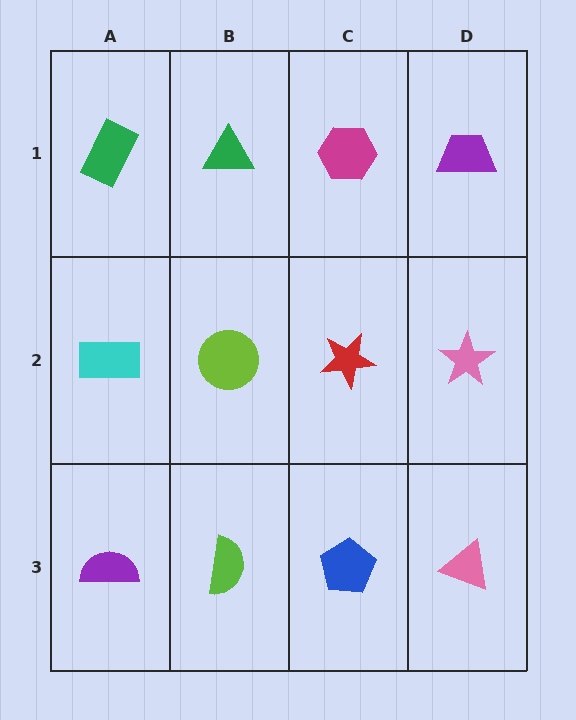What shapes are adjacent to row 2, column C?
A magenta hexagon (row 1, column C), a blue pentagon (row 3, column C), a lime circle (row 2, column B), a pink star (row 2, column D).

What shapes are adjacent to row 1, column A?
A cyan rectangle (row 2, column A), a green triangle (row 1, column B).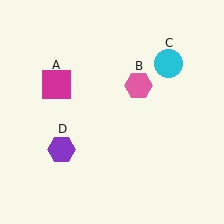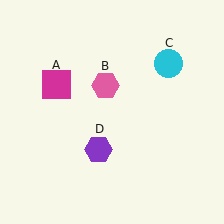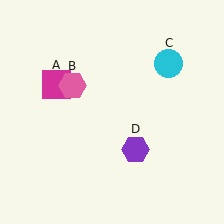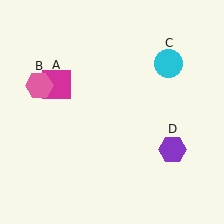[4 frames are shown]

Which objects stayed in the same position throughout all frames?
Magenta square (object A) and cyan circle (object C) remained stationary.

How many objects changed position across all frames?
2 objects changed position: pink hexagon (object B), purple hexagon (object D).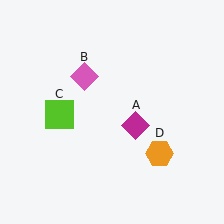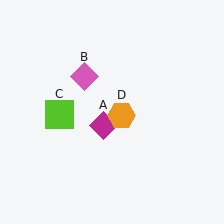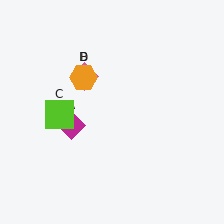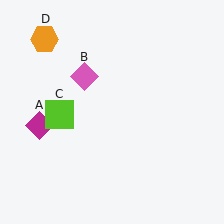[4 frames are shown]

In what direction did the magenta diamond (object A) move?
The magenta diamond (object A) moved left.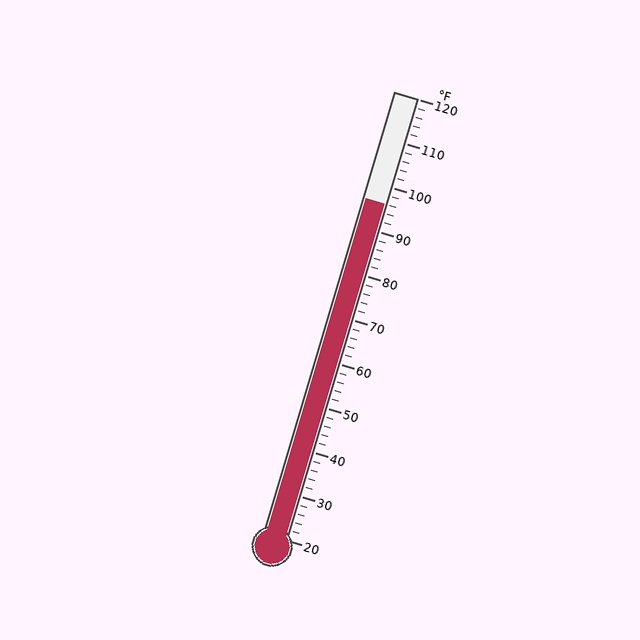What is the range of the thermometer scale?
The thermometer scale ranges from 20°F to 120°F.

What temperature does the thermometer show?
The thermometer shows approximately 96°F.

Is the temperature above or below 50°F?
The temperature is above 50°F.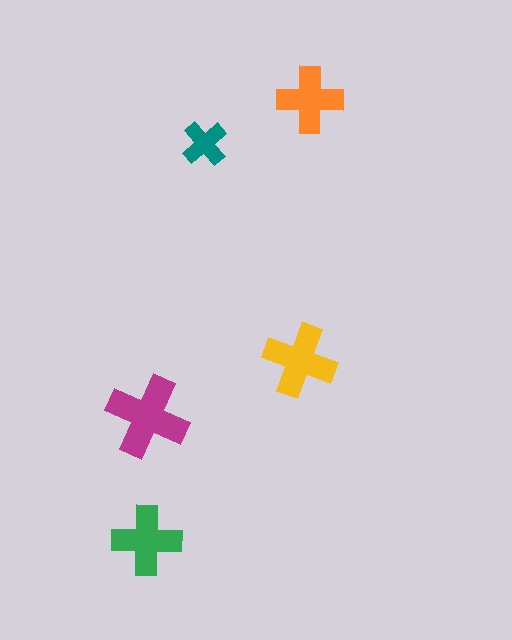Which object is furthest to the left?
The green cross is leftmost.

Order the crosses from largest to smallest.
the magenta one, the yellow one, the green one, the orange one, the teal one.